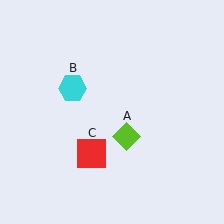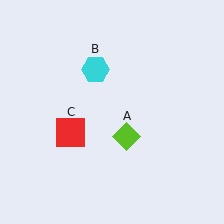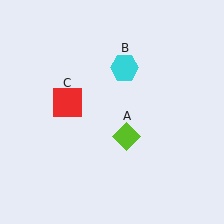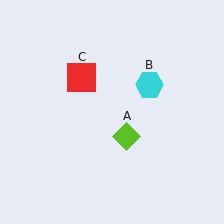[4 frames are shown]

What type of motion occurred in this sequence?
The cyan hexagon (object B), red square (object C) rotated clockwise around the center of the scene.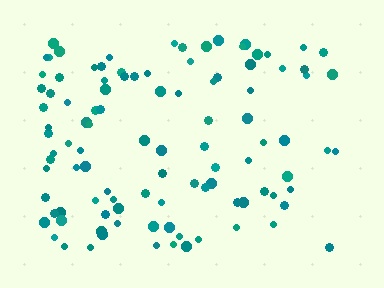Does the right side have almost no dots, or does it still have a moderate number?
Still a moderate number, just noticeably fewer than the left.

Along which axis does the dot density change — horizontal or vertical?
Horizontal.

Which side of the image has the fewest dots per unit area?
The right.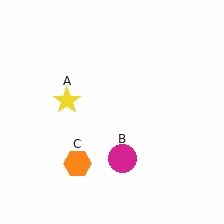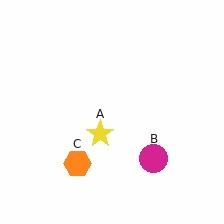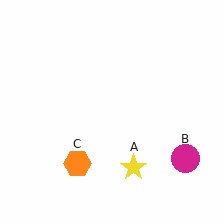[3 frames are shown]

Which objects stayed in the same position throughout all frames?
Orange hexagon (object C) remained stationary.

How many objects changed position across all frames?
2 objects changed position: yellow star (object A), magenta circle (object B).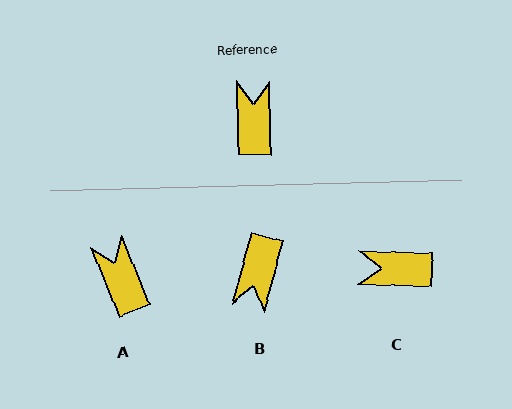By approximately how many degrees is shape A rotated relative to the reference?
Approximately 22 degrees counter-clockwise.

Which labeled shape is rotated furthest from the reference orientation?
B, about 164 degrees away.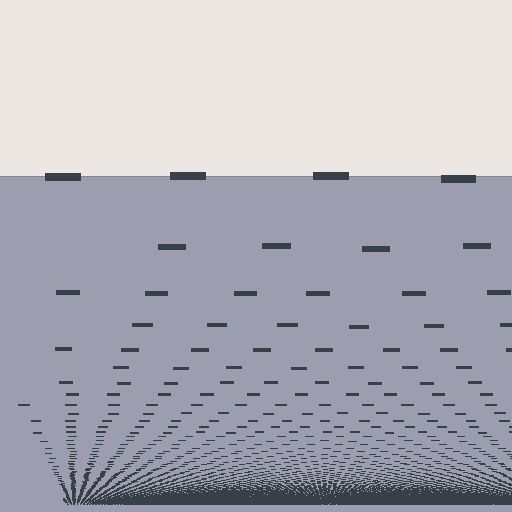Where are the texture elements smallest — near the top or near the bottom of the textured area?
Near the bottom.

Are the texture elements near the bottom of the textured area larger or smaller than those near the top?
Smaller. The gradient is inverted — elements near the bottom are smaller and denser.